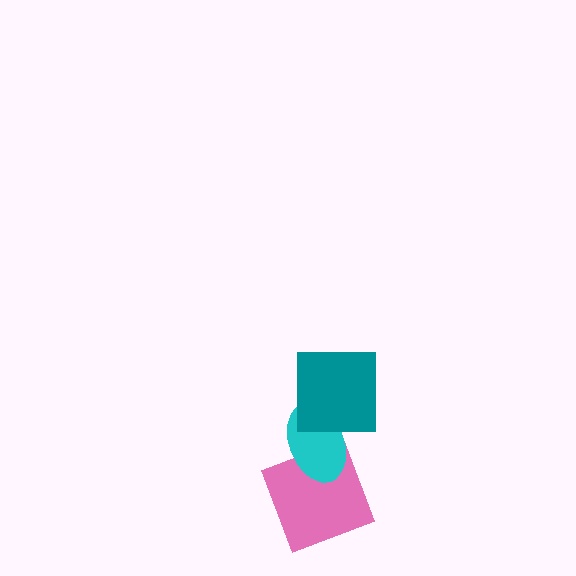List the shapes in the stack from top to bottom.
From top to bottom: the teal square, the cyan ellipse, the pink square.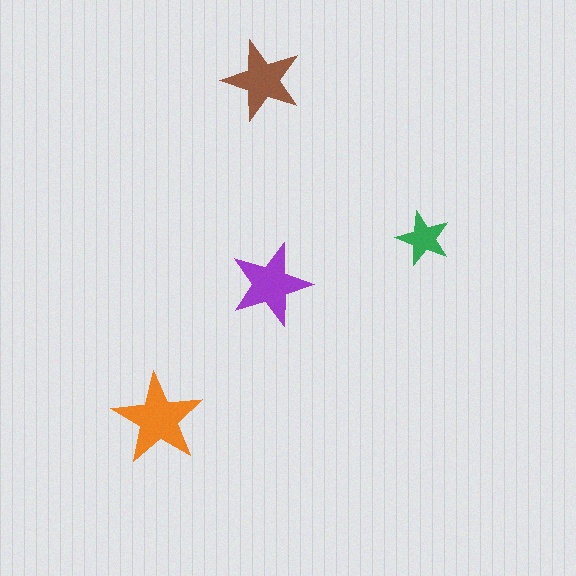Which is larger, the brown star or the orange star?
The orange one.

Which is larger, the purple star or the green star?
The purple one.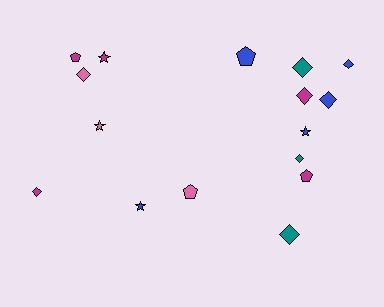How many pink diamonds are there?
There is 1 pink diamond.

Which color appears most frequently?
Blue, with 5 objects.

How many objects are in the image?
There are 16 objects.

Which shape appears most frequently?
Diamond, with 8 objects.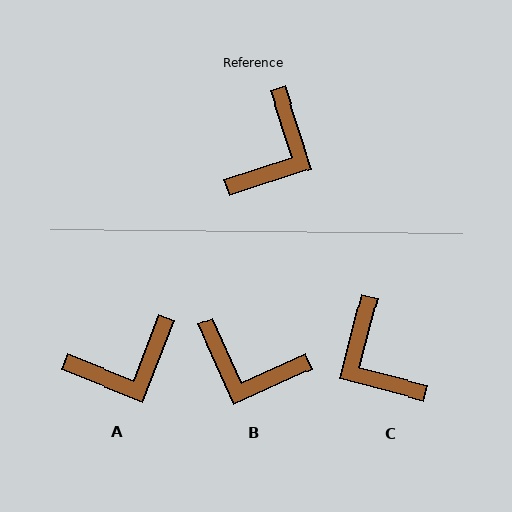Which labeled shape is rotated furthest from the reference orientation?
C, about 122 degrees away.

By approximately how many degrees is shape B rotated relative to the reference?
Approximately 84 degrees clockwise.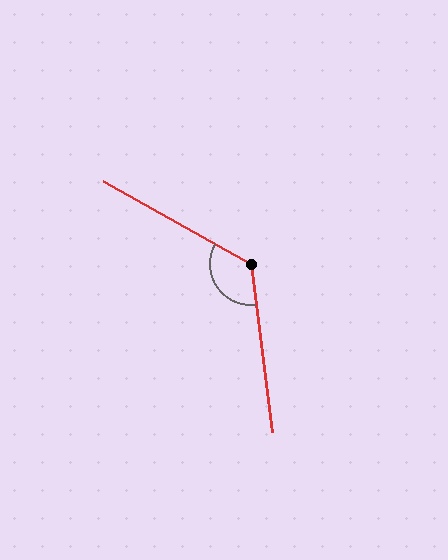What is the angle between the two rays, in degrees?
Approximately 126 degrees.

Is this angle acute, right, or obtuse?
It is obtuse.